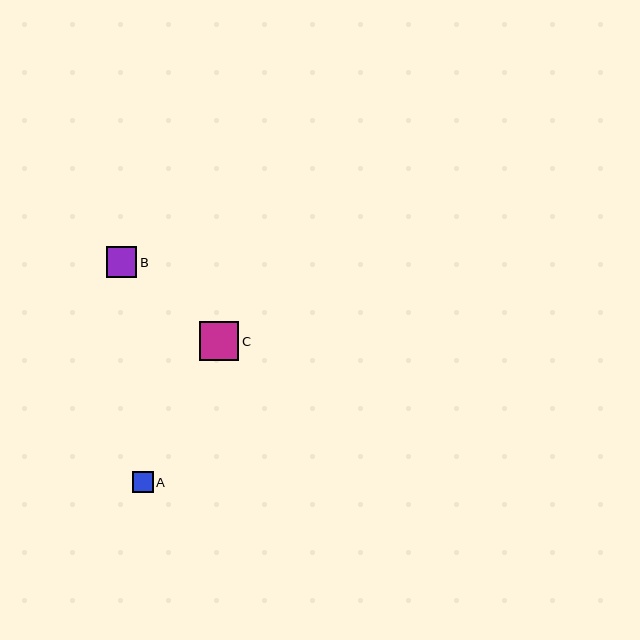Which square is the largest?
Square C is the largest with a size of approximately 39 pixels.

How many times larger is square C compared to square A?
Square C is approximately 1.9 times the size of square A.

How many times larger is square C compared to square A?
Square C is approximately 1.9 times the size of square A.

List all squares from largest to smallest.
From largest to smallest: C, B, A.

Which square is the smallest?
Square A is the smallest with a size of approximately 21 pixels.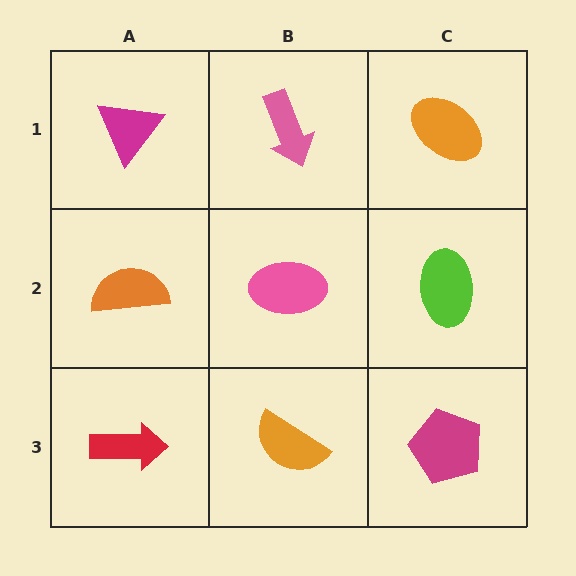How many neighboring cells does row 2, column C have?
3.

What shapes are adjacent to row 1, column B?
A pink ellipse (row 2, column B), a magenta triangle (row 1, column A), an orange ellipse (row 1, column C).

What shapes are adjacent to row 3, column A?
An orange semicircle (row 2, column A), an orange semicircle (row 3, column B).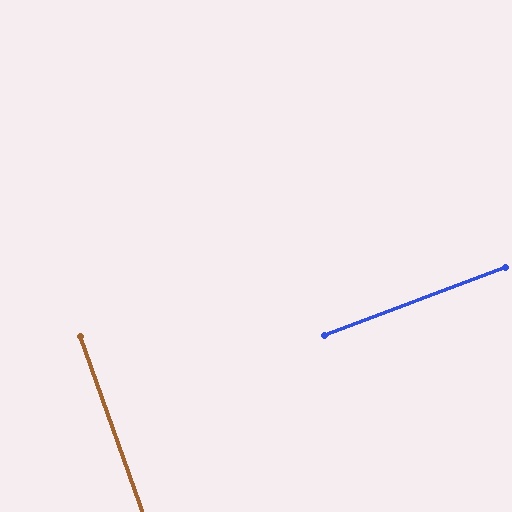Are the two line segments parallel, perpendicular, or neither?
Perpendicular — they meet at approximately 89°.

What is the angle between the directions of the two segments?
Approximately 89 degrees.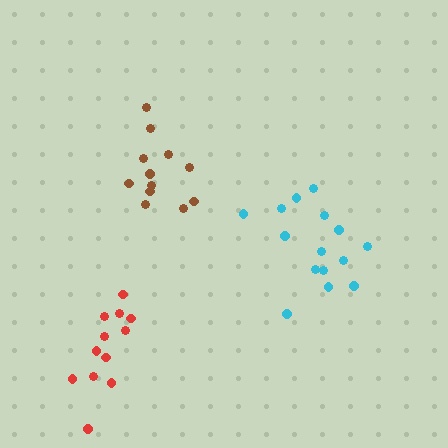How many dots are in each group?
Group 1: 12 dots, Group 2: 15 dots, Group 3: 12 dots (39 total).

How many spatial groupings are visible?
There are 3 spatial groupings.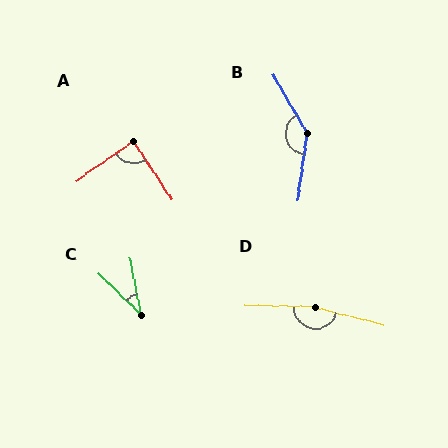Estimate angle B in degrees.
Approximately 142 degrees.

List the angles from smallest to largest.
C (35°), A (89°), B (142°), D (167°).